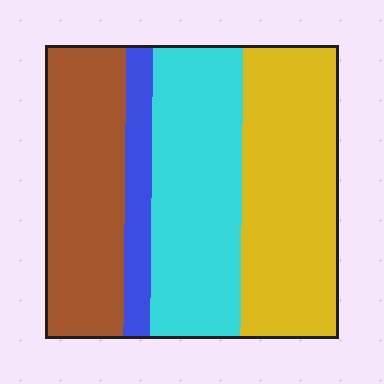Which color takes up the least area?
Blue, at roughly 10%.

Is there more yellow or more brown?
Yellow.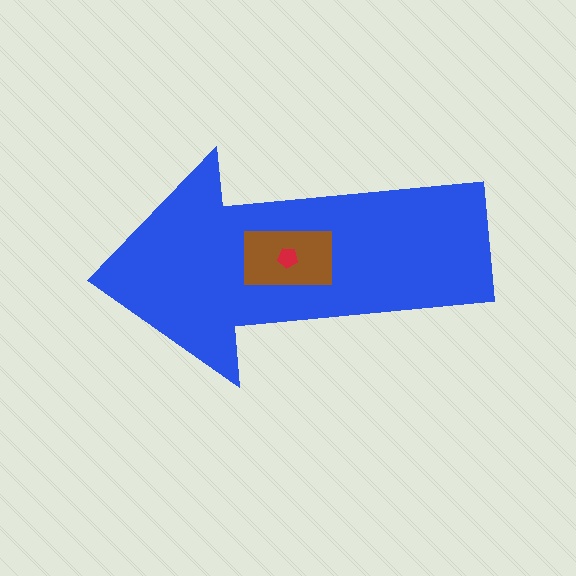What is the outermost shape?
The blue arrow.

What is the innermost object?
The red pentagon.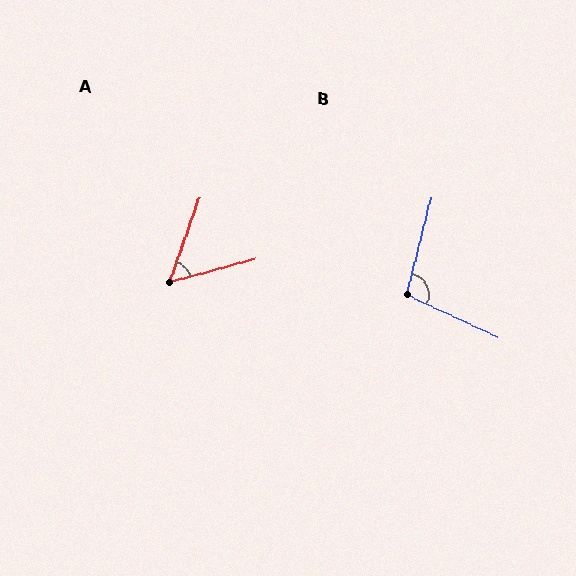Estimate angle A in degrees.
Approximately 56 degrees.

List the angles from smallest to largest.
A (56°), B (100°).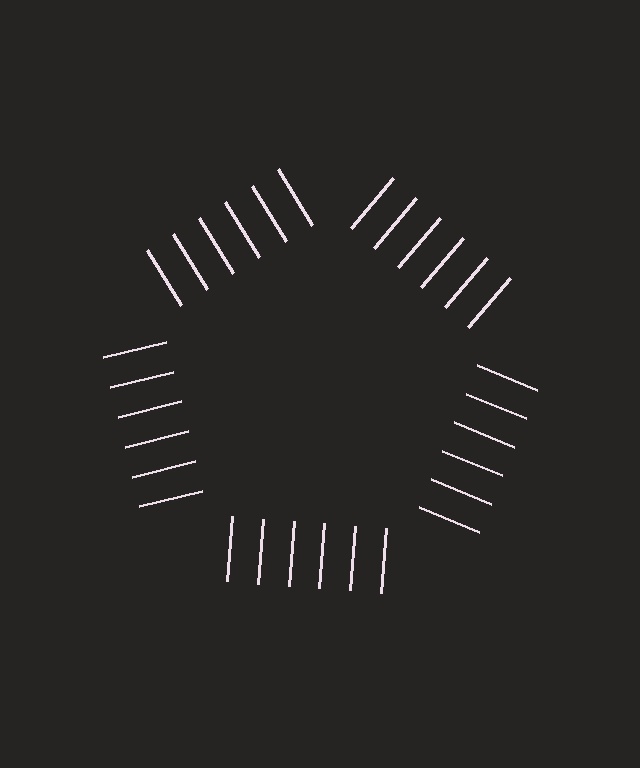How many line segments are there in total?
30 — 6 along each of the 5 edges.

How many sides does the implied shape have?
5 sides — the line-ends trace a pentagon.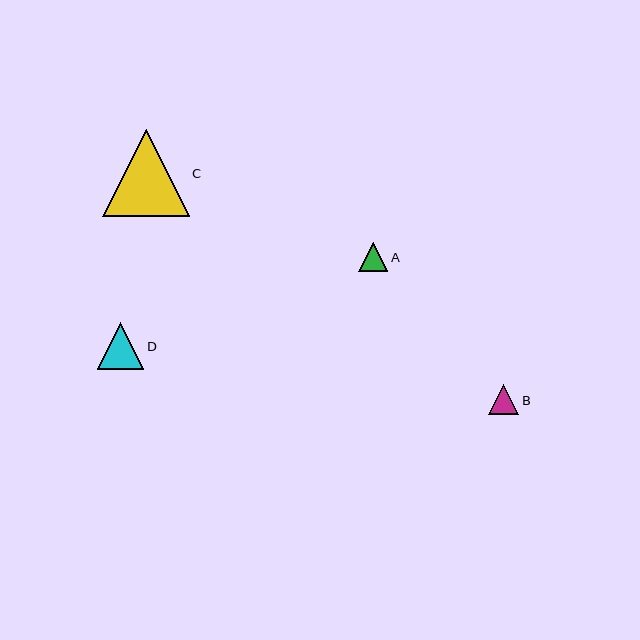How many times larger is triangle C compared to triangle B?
Triangle C is approximately 2.9 times the size of triangle B.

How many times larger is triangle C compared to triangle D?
Triangle C is approximately 1.9 times the size of triangle D.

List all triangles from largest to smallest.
From largest to smallest: C, D, B, A.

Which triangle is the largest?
Triangle C is the largest with a size of approximately 86 pixels.